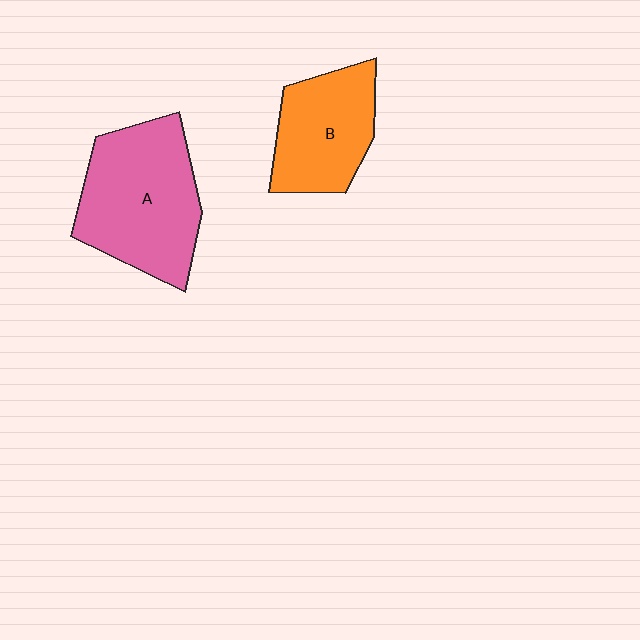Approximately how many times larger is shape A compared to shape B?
Approximately 1.4 times.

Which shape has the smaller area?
Shape B (orange).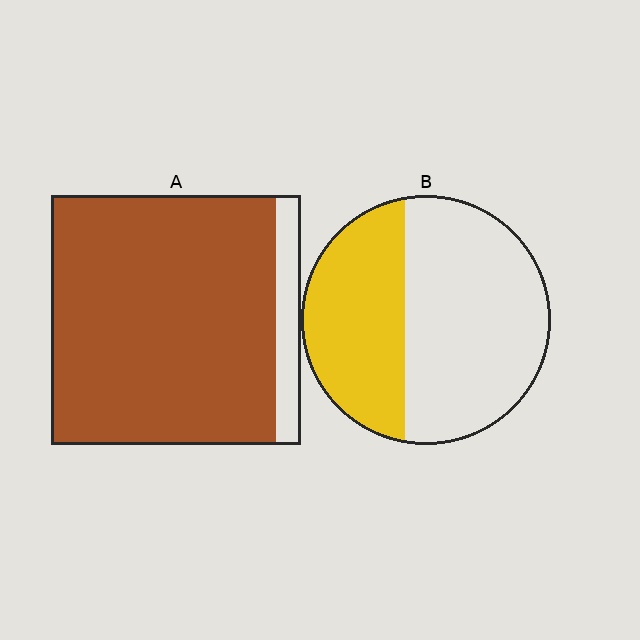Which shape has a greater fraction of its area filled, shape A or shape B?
Shape A.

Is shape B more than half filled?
No.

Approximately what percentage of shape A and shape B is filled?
A is approximately 90% and B is approximately 40%.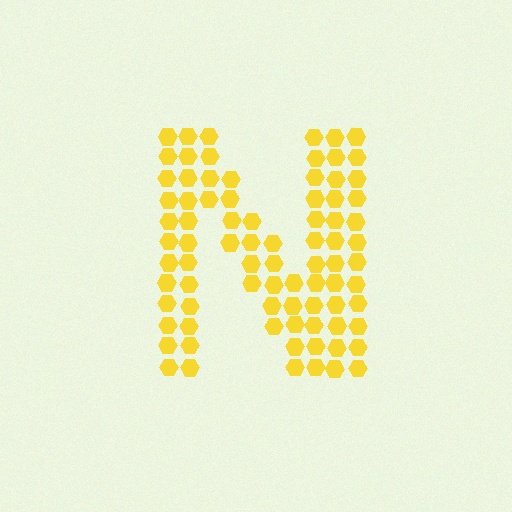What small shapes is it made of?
It is made of small hexagons.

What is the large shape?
The large shape is the letter N.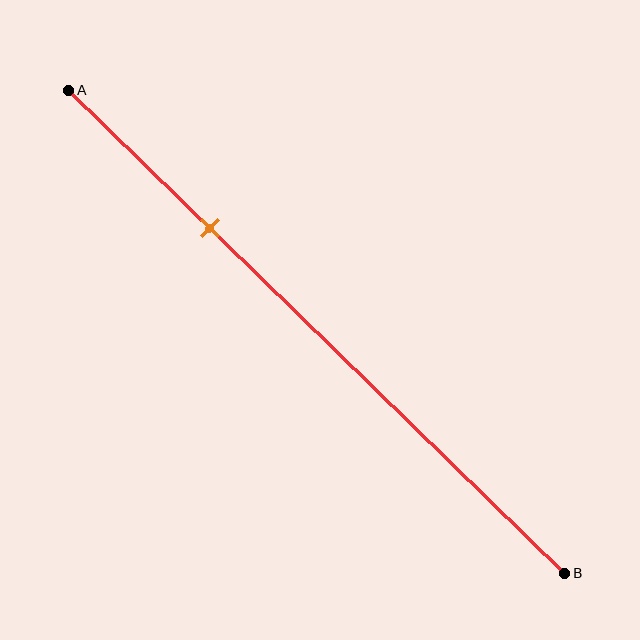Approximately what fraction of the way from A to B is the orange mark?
The orange mark is approximately 30% of the way from A to B.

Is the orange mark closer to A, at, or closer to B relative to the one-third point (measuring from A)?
The orange mark is closer to point A than the one-third point of segment AB.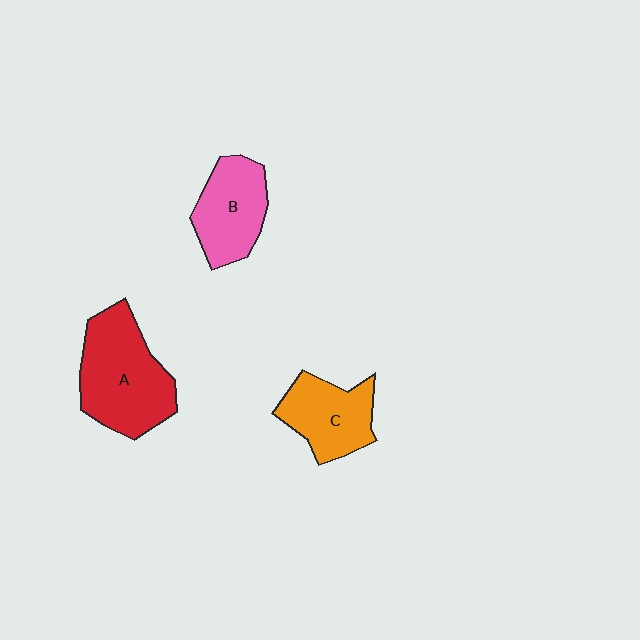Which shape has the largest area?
Shape A (red).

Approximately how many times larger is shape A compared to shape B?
Approximately 1.5 times.